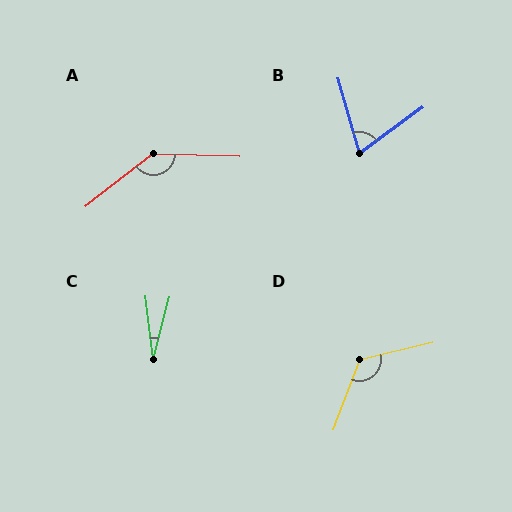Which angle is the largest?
A, at approximately 140 degrees.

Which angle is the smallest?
C, at approximately 21 degrees.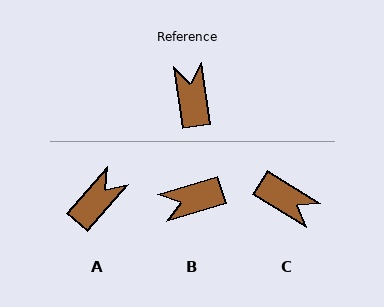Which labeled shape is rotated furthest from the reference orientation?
C, about 130 degrees away.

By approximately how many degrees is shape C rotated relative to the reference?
Approximately 130 degrees clockwise.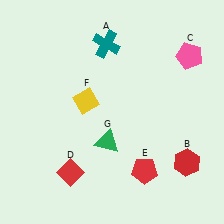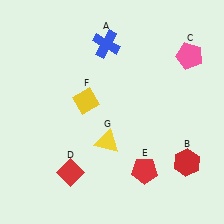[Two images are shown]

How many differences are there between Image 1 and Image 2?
There are 2 differences between the two images.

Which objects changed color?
A changed from teal to blue. G changed from green to yellow.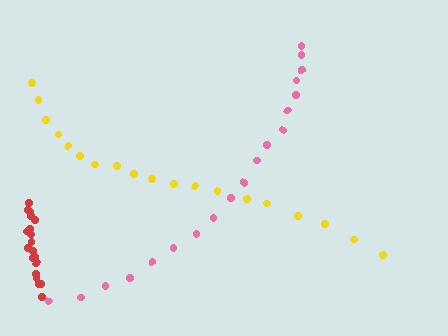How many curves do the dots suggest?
There are 3 distinct paths.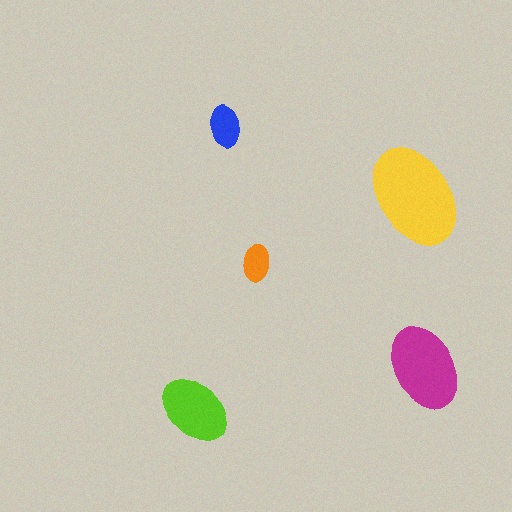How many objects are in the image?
There are 5 objects in the image.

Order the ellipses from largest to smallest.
the yellow one, the magenta one, the lime one, the blue one, the orange one.